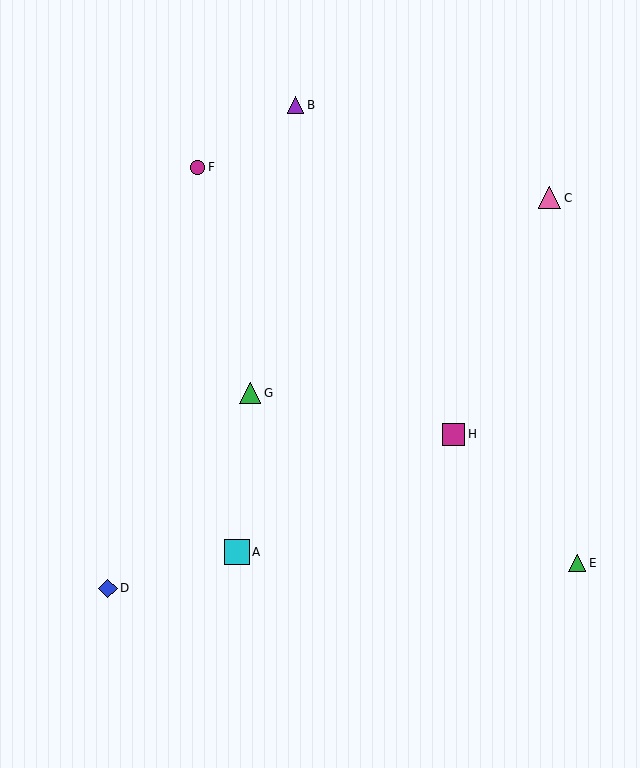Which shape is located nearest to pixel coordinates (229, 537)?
The cyan square (labeled A) at (237, 552) is nearest to that location.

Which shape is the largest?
The cyan square (labeled A) is the largest.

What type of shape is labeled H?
Shape H is a magenta square.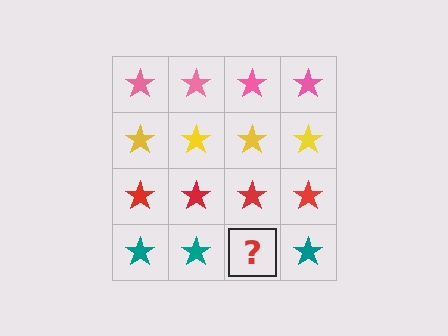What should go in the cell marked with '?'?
The missing cell should contain a teal star.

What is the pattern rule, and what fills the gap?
The rule is that each row has a consistent color. The gap should be filled with a teal star.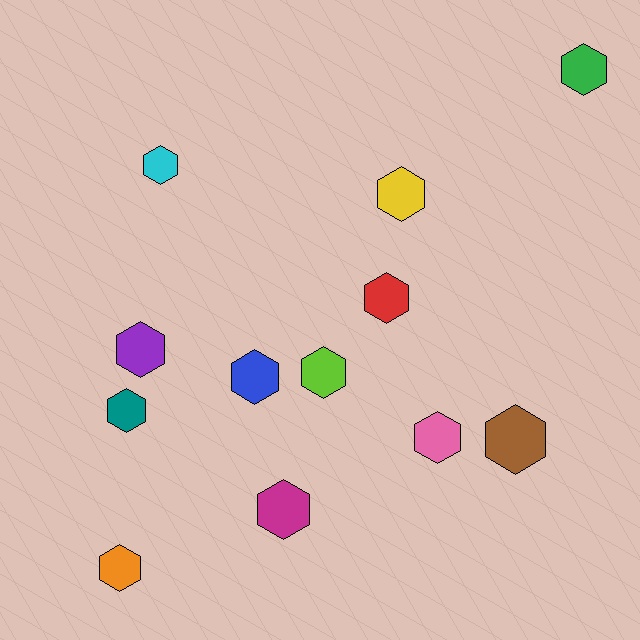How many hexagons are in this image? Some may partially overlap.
There are 12 hexagons.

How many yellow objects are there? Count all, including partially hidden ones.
There is 1 yellow object.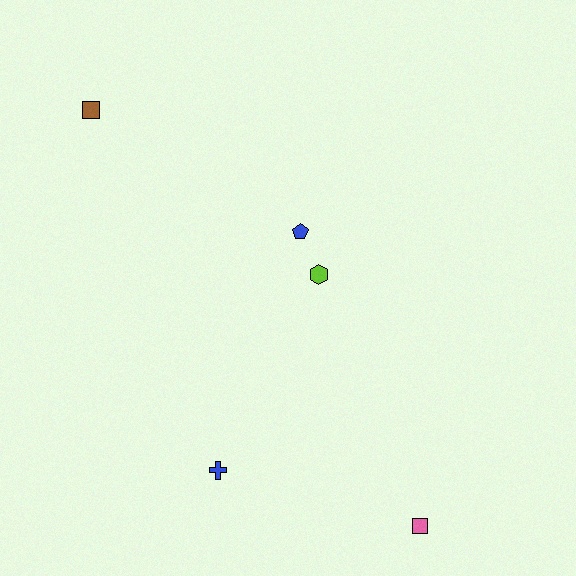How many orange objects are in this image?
There are no orange objects.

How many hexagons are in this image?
There is 1 hexagon.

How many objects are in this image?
There are 5 objects.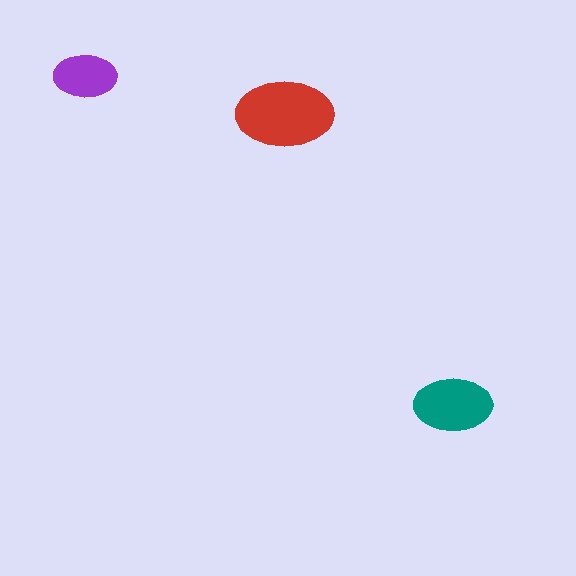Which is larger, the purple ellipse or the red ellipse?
The red one.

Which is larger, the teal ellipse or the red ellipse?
The red one.